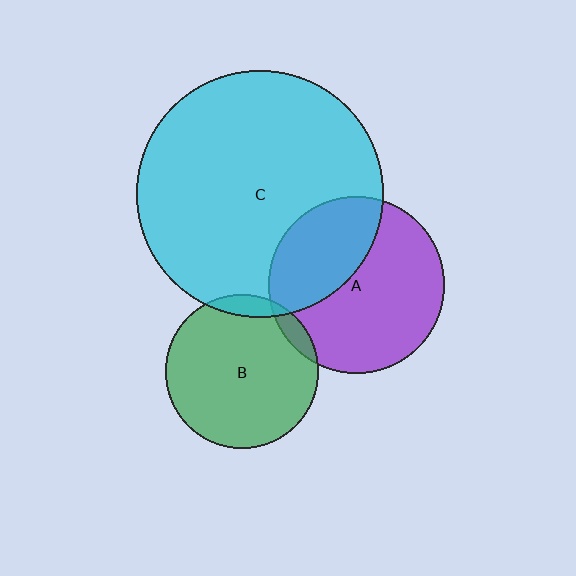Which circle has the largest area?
Circle C (cyan).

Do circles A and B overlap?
Yes.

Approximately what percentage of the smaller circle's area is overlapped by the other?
Approximately 5%.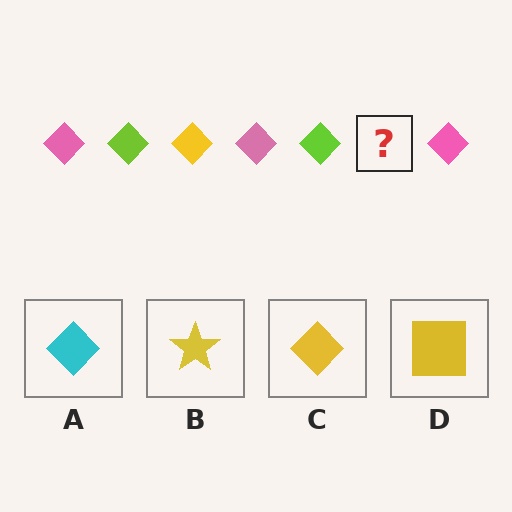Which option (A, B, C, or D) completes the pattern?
C.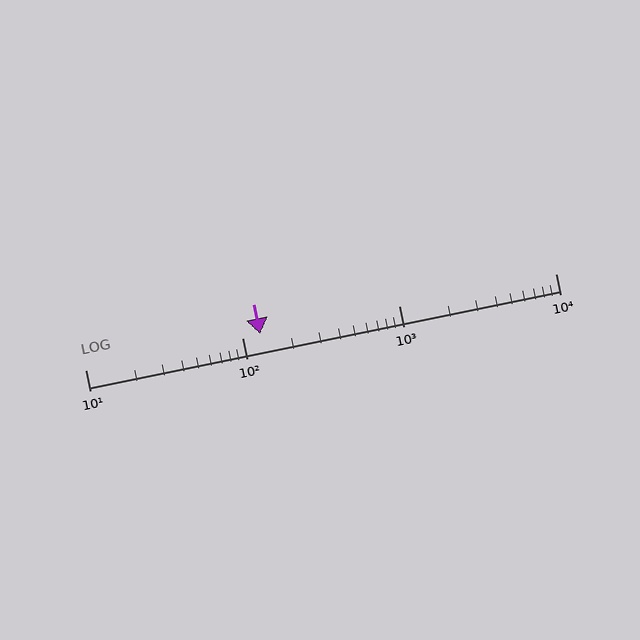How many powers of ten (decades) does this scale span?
The scale spans 3 decades, from 10 to 10000.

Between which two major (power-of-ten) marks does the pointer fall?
The pointer is between 100 and 1000.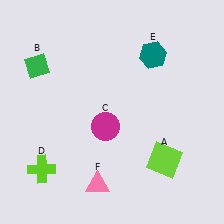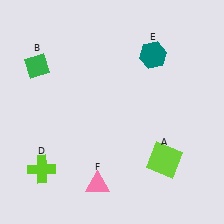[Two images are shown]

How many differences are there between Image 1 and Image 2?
There is 1 difference between the two images.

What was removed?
The magenta circle (C) was removed in Image 2.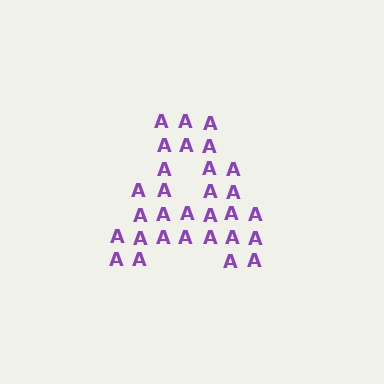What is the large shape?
The large shape is the letter A.